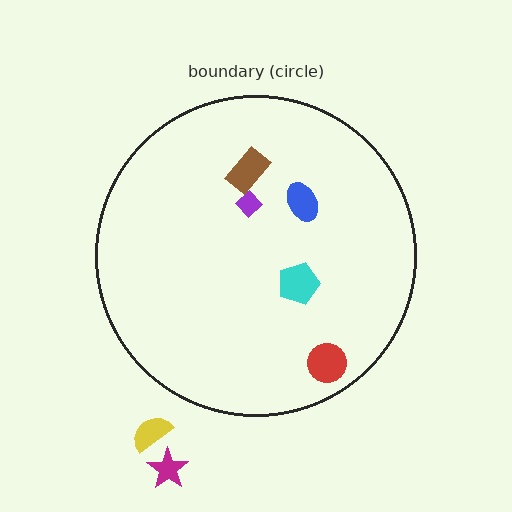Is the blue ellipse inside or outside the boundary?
Inside.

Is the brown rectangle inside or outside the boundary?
Inside.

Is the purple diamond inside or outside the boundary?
Inside.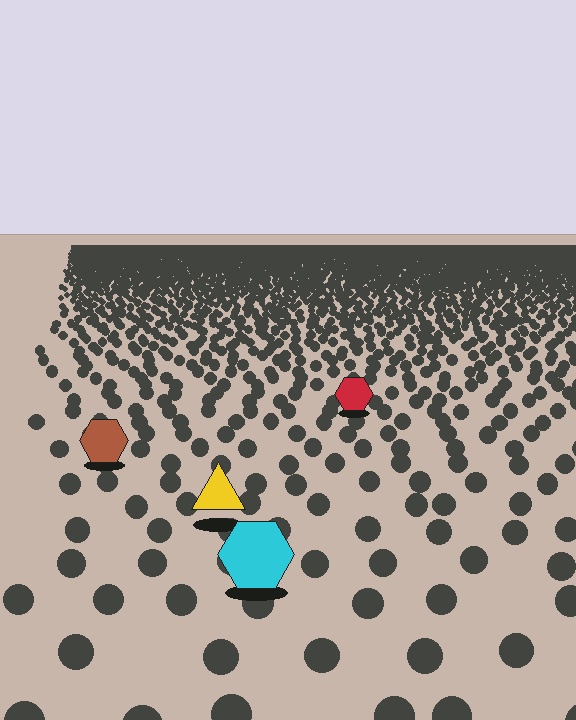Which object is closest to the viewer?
The cyan hexagon is closest. The texture marks near it are larger and more spread out.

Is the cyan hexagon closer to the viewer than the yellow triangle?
Yes. The cyan hexagon is closer — you can tell from the texture gradient: the ground texture is coarser near it.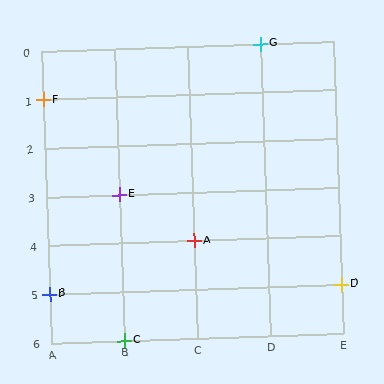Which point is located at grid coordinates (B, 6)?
Point C is at (B, 6).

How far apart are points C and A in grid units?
Points C and A are 1 column and 2 rows apart (about 2.2 grid units diagonally).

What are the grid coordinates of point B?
Point B is at grid coordinates (A, 5).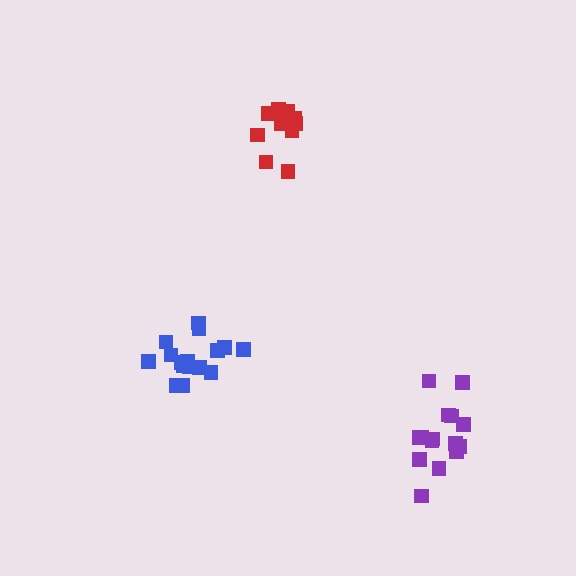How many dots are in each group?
Group 1: 10 dots, Group 2: 15 dots, Group 3: 16 dots (41 total).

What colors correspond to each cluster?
The clusters are colored: red, purple, blue.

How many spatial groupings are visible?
There are 3 spatial groupings.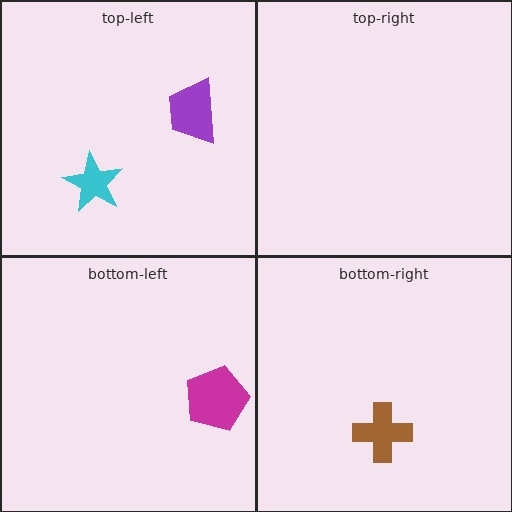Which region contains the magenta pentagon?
The bottom-left region.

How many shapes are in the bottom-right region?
1.